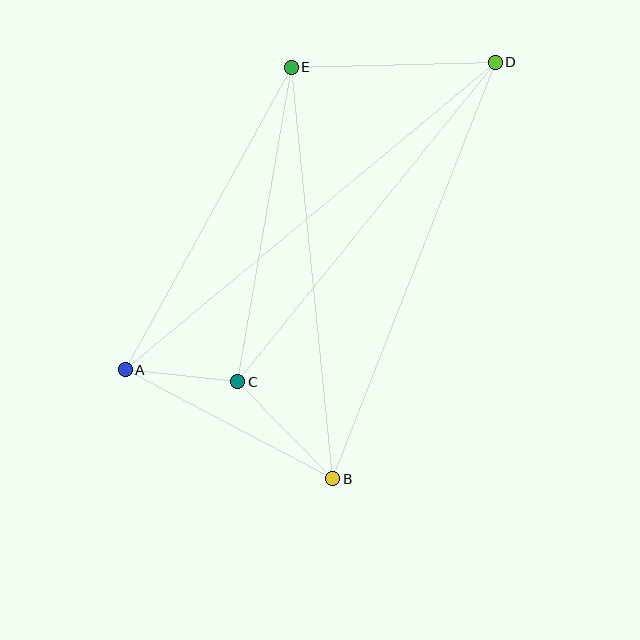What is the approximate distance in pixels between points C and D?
The distance between C and D is approximately 410 pixels.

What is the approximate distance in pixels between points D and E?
The distance between D and E is approximately 204 pixels.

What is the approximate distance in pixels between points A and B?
The distance between A and B is approximately 235 pixels.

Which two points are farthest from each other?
Points A and D are farthest from each other.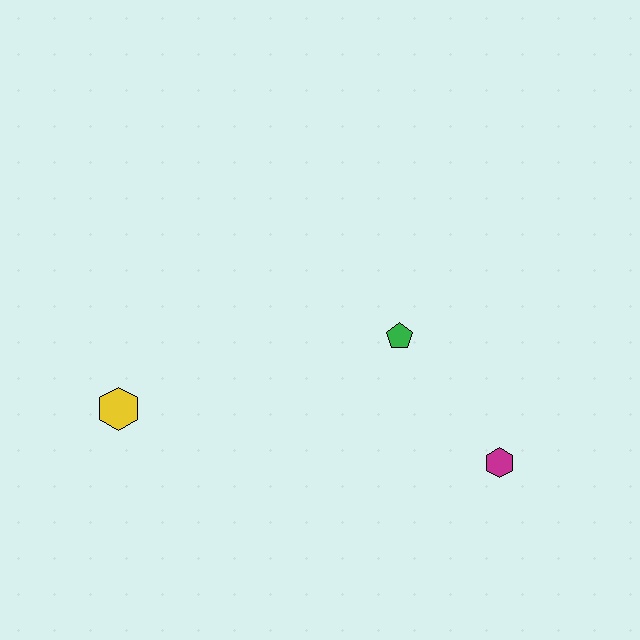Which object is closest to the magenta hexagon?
The green pentagon is closest to the magenta hexagon.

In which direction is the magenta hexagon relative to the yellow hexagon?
The magenta hexagon is to the right of the yellow hexagon.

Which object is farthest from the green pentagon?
The yellow hexagon is farthest from the green pentagon.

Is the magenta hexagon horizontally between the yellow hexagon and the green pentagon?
No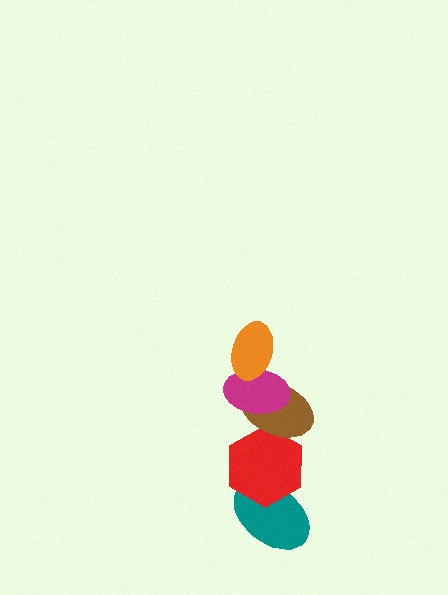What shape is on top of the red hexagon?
The brown ellipse is on top of the red hexagon.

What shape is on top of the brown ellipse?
The magenta ellipse is on top of the brown ellipse.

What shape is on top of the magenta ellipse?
The orange ellipse is on top of the magenta ellipse.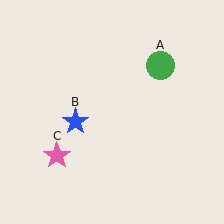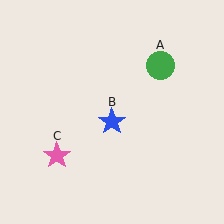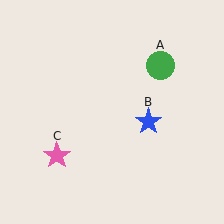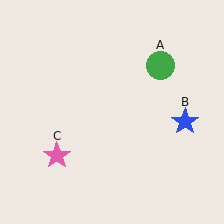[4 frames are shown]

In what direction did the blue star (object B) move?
The blue star (object B) moved right.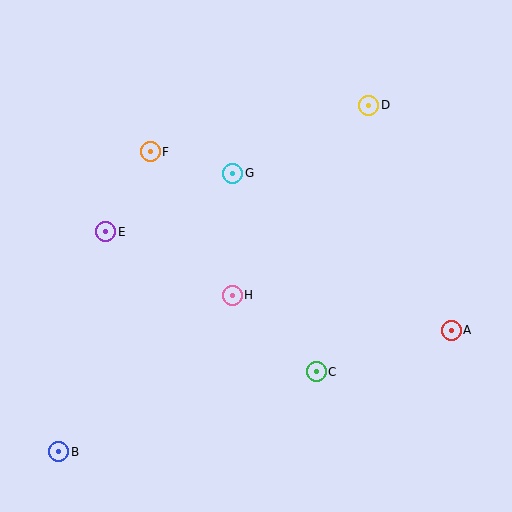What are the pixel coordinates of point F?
Point F is at (150, 152).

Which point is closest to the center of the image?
Point H at (232, 295) is closest to the center.